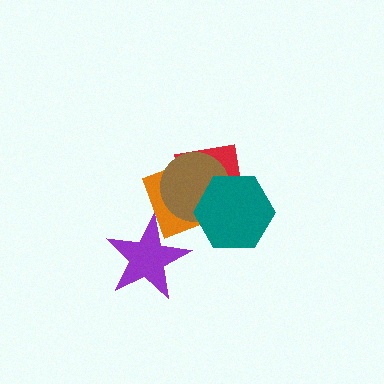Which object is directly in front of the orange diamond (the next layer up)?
The brown circle is directly in front of the orange diamond.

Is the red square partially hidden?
Yes, it is partially covered by another shape.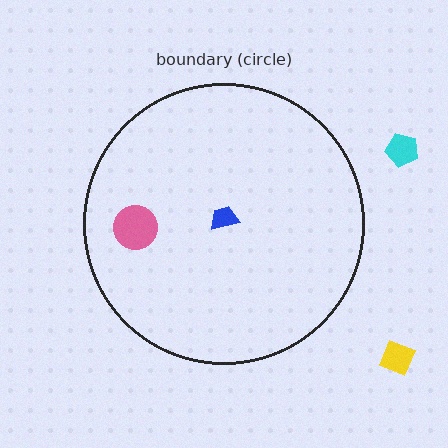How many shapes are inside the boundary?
2 inside, 2 outside.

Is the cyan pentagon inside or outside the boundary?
Outside.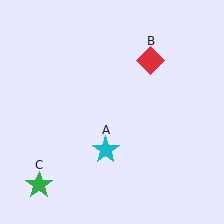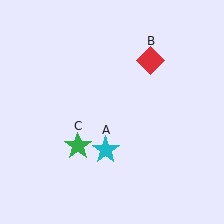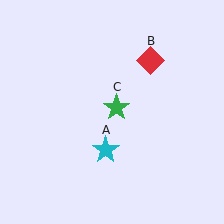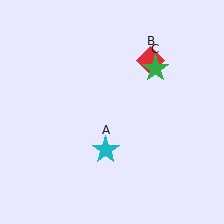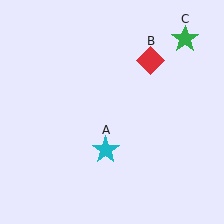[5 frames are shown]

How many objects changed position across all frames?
1 object changed position: green star (object C).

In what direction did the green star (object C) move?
The green star (object C) moved up and to the right.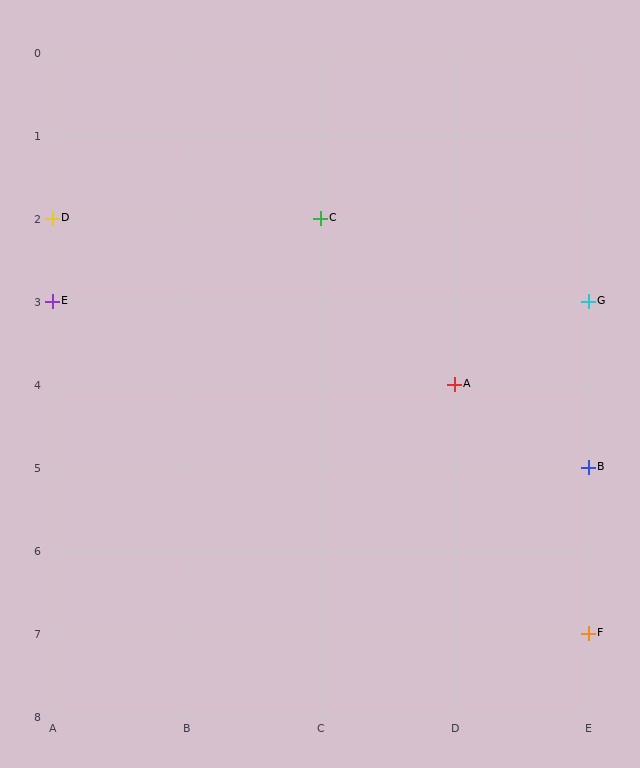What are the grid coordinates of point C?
Point C is at grid coordinates (C, 2).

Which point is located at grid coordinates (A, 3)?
Point E is at (A, 3).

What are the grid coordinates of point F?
Point F is at grid coordinates (E, 7).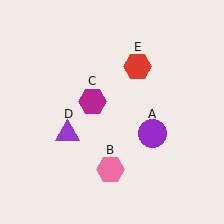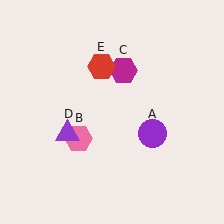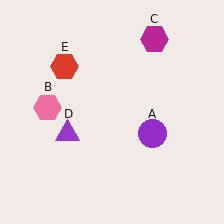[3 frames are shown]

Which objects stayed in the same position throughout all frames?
Purple circle (object A) and purple triangle (object D) remained stationary.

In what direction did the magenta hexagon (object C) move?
The magenta hexagon (object C) moved up and to the right.